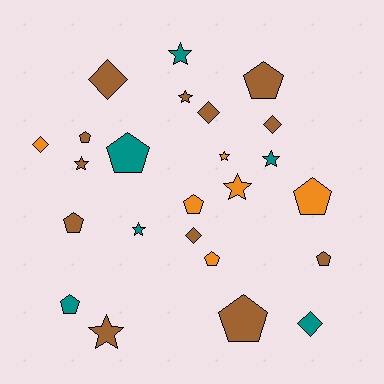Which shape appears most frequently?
Pentagon, with 10 objects.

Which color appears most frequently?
Brown, with 12 objects.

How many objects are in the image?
There are 24 objects.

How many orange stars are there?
There are 2 orange stars.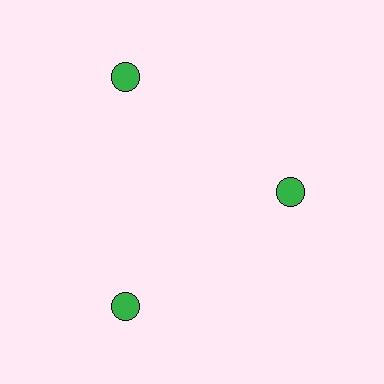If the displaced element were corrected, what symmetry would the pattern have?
It would have 3-fold rotational symmetry — the pattern would map onto itself every 120 degrees.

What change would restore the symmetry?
The symmetry would be restored by moving it outward, back onto the ring so that all 3 circles sit at equal angles and equal distance from the center.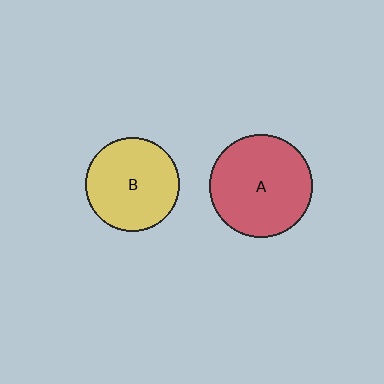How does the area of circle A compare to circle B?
Approximately 1.2 times.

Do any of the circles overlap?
No, none of the circles overlap.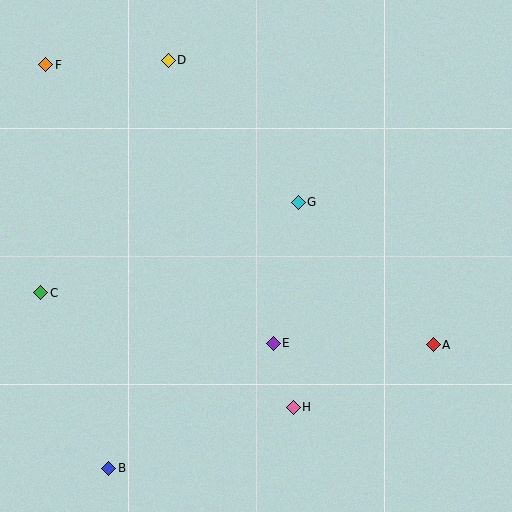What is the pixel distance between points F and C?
The distance between F and C is 228 pixels.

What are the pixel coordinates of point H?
Point H is at (293, 407).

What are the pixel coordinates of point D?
Point D is at (168, 60).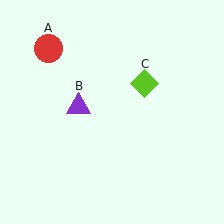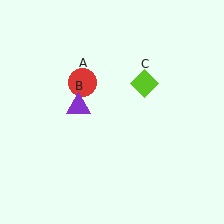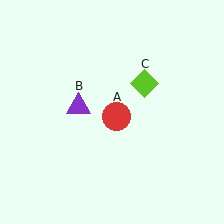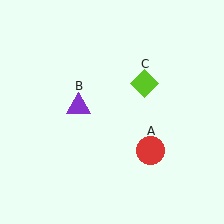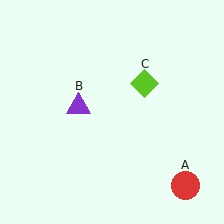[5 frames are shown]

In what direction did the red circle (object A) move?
The red circle (object A) moved down and to the right.